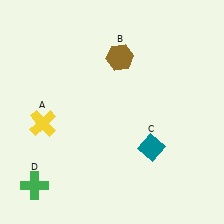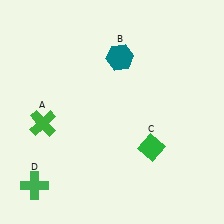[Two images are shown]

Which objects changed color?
A changed from yellow to green. B changed from brown to teal. C changed from teal to green.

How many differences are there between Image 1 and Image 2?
There are 3 differences between the two images.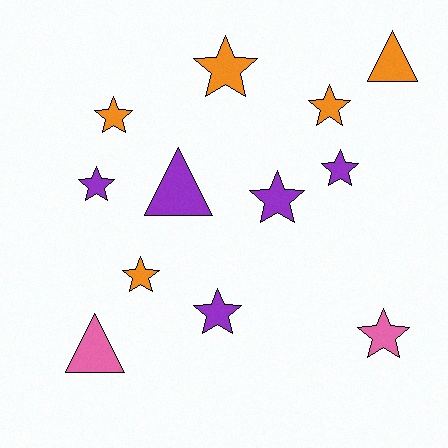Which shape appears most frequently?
Star, with 9 objects.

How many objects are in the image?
There are 12 objects.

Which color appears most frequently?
Purple, with 5 objects.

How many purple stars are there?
There are 4 purple stars.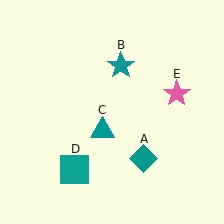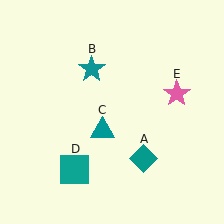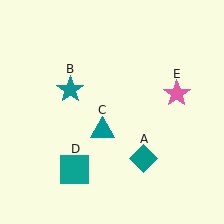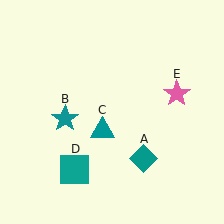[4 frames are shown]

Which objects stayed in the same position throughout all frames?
Teal diamond (object A) and teal triangle (object C) and teal square (object D) and pink star (object E) remained stationary.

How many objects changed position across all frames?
1 object changed position: teal star (object B).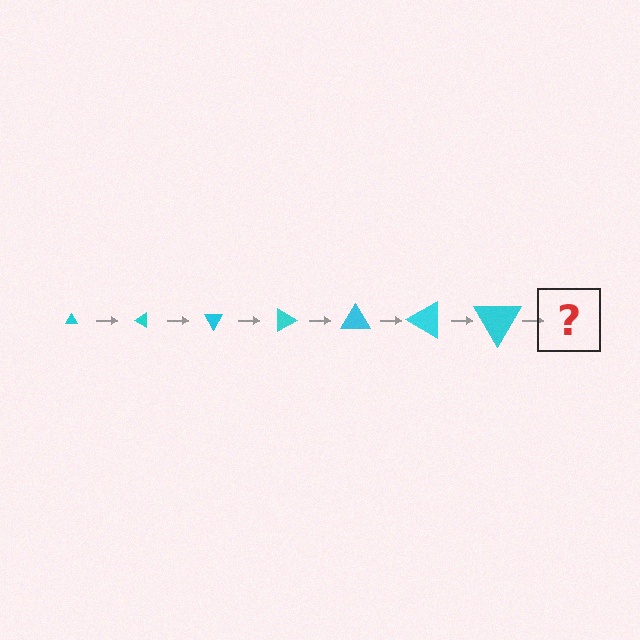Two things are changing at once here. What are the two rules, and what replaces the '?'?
The two rules are that the triangle grows larger each step and it rotates 30 degrees each step. The '?' should be a triangle, larger than the previous one and rotated 210 degrees from the start.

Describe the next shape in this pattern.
It should be a triangle, larger than the previous one and rotated 210 degrees from the start.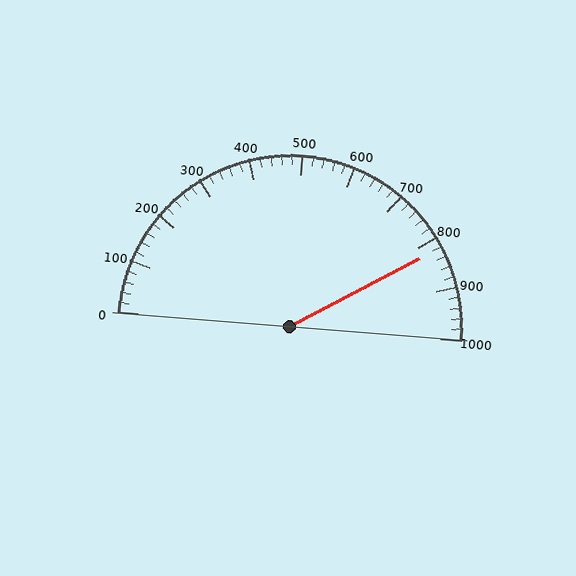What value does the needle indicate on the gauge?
The needle indicates approximately 820.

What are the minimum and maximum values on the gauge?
The gauge ranges from 0 to 1000.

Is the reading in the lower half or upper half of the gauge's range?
The reading is in the upper half of the range (0 to 1000).